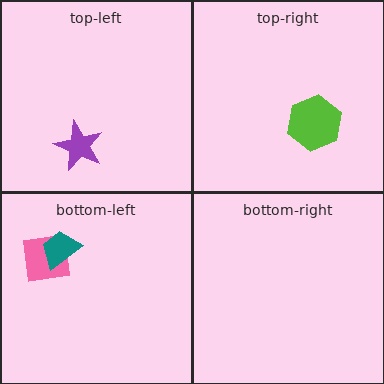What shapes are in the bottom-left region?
The pink square, the teal trapezoid.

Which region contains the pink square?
The bottom-left region.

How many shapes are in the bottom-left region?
2.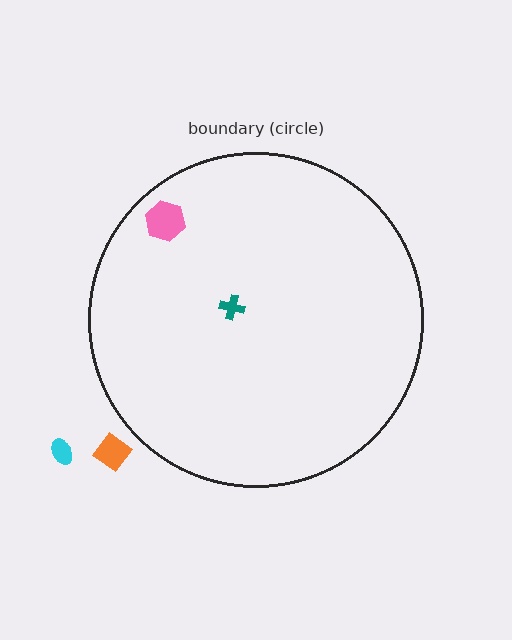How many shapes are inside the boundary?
2 inside, 2 outside.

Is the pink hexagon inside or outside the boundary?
Inside.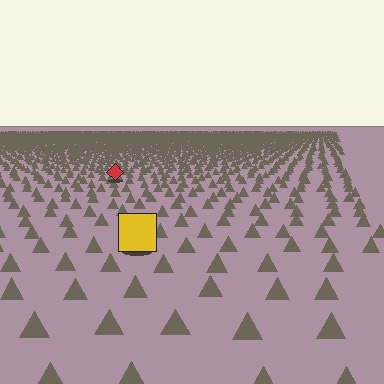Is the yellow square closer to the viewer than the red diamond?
Yes. The yellow square is closer — you can tell from the texture gradient: the ground texture is coarser near it.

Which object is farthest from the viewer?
The red diamond is farthest from the viewer. It appears smaller and the ground texture around it is denser.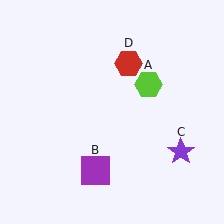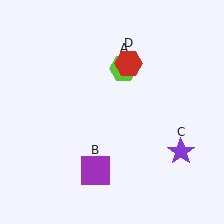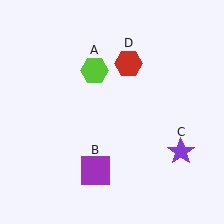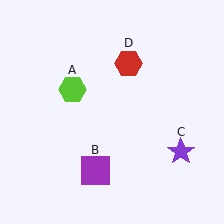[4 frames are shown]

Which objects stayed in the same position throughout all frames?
Purple square (object B) and purple star (object C) and red hexagon (object D) remained stationary.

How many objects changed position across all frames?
1 object changed position: lime hexagon (object A).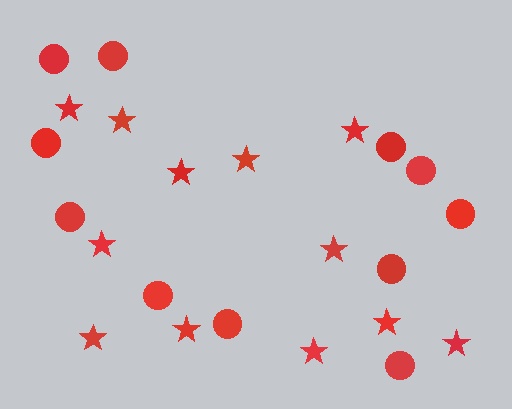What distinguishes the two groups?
There are 2 groups: one group of stars (12) and one group of circles (11).